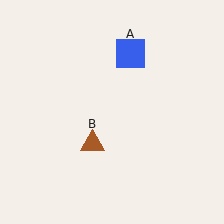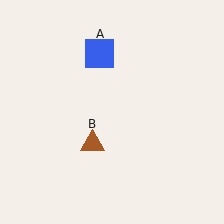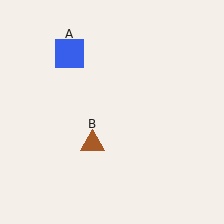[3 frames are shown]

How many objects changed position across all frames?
1 object changed position: blue square (object A).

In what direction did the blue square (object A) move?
The blue square (object A) moved left.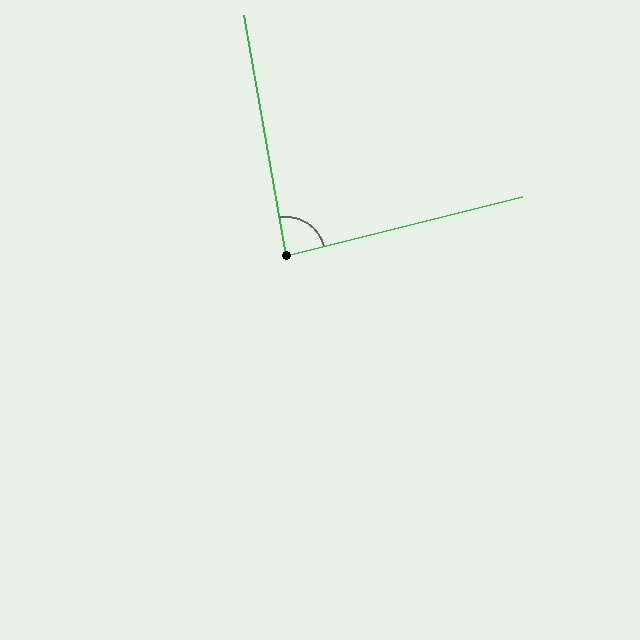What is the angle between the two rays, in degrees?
Approximately 86 degrees.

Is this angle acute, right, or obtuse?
It is approximately a right angle.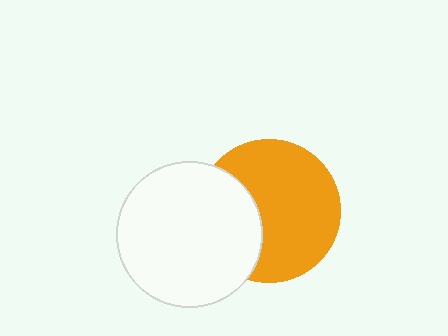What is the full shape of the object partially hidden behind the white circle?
The partially hidden object is an orange circle.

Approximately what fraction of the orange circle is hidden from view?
Roughly 32% of the orange circle is hidden behind the white circle.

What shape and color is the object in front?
The object in front is a white circle.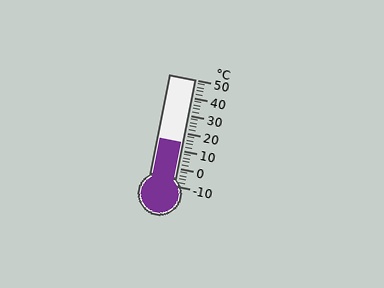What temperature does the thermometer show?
The thermometer shows approximately 14°C.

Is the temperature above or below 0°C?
The temperature is above 0°C.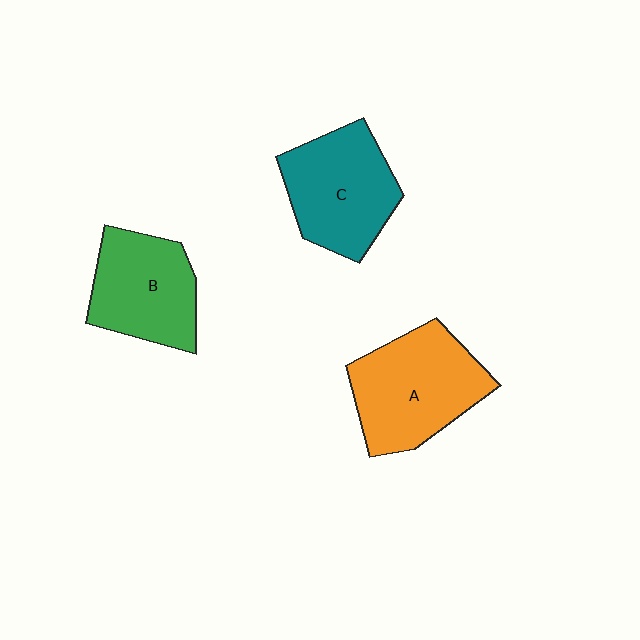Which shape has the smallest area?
Shape B (green).